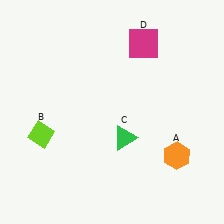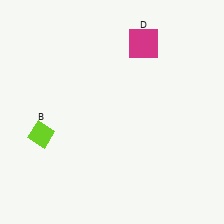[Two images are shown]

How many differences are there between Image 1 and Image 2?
There are 2 differences between the two images.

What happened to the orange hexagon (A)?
The orange hexagon (A) was removed in Image 2. It was in the bottom-right area of Image 1.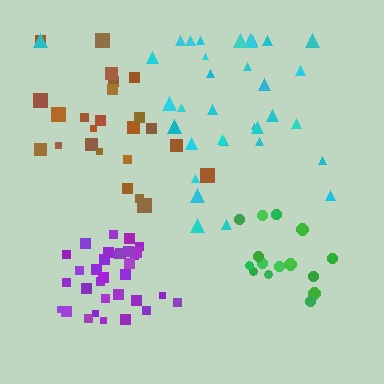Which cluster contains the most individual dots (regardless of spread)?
Cyan (33).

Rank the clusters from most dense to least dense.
purple, green, brown, cyan.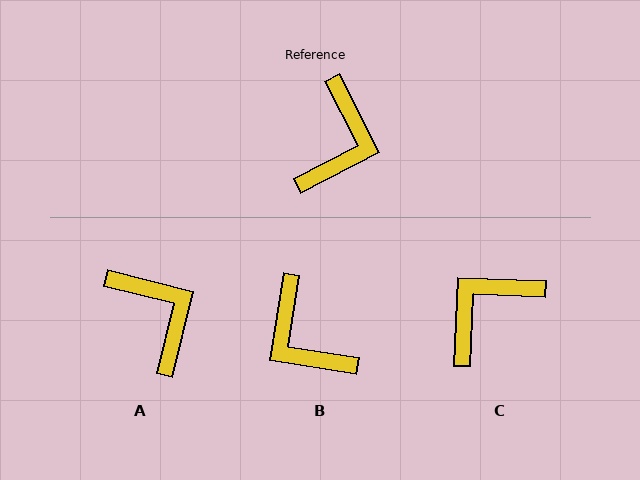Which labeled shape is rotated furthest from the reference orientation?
C, about 151 degrees away.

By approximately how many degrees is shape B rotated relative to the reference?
Approximately 126 degrees clockwise.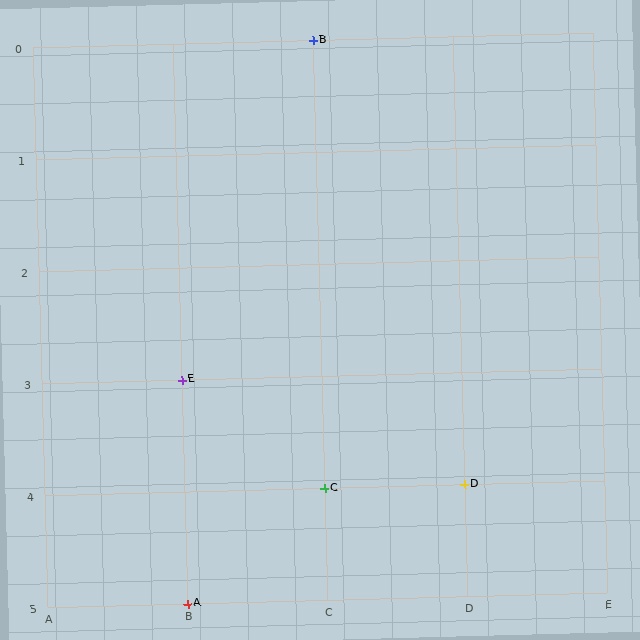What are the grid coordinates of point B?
Point B is at grid coordinates (C, 0).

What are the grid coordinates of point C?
Point C is at grid coordinates (C, 4).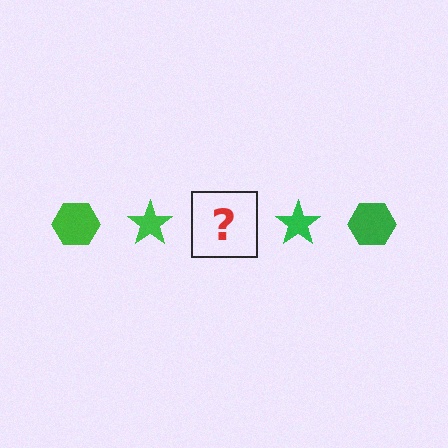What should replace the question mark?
The question mark should be replaced with a green hexagon.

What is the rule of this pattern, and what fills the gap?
The rule is that the pattern cycles through hexagon, star shapes in green. The gap should be filled with a green hexagon.